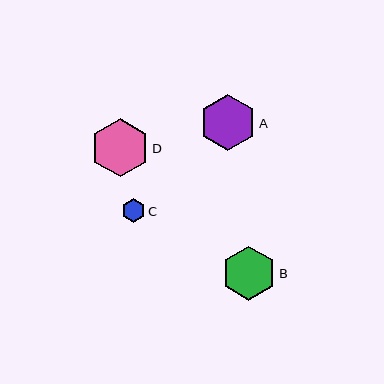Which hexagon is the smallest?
Hexagon C is the smallest with a size of approximately 23 pixels.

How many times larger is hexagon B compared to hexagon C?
Hexagon B is approximately 2.3 times the size of hexagon C.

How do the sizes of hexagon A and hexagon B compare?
Hexagon A and hexagon B are approximately the same size.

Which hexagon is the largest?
Hexagon D is the largest with a size of approximately 58 pixels.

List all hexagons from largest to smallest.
From largest to smallest: D, A, B, C.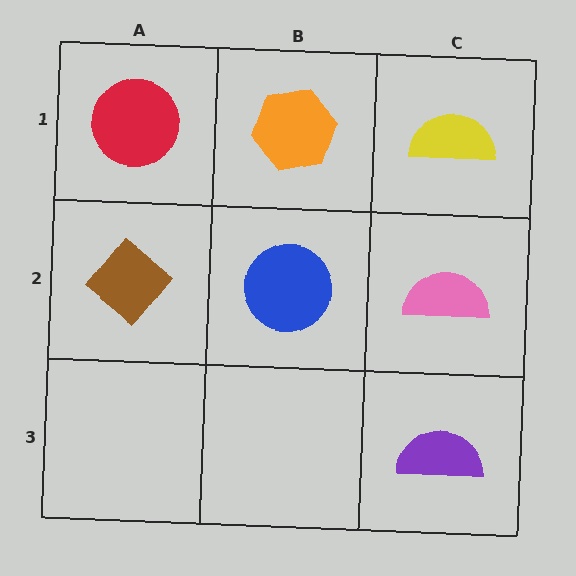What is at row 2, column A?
A brown diamond.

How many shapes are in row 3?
1 shape.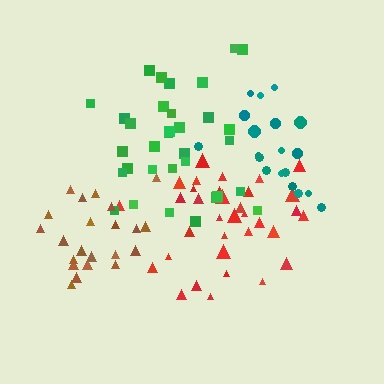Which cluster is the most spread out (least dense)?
Red.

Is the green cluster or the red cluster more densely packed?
Green.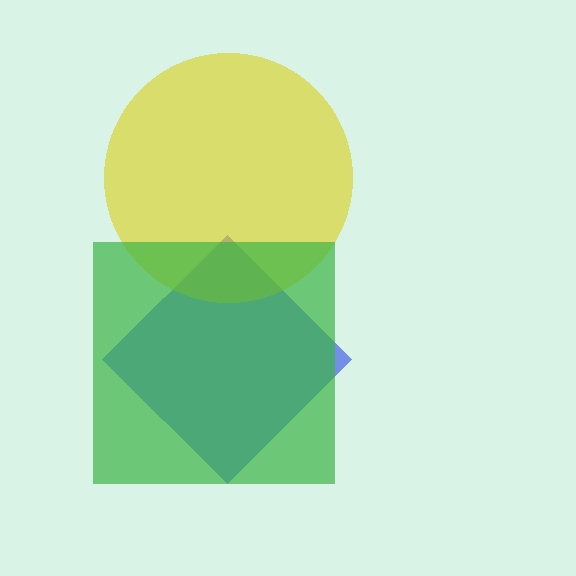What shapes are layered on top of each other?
The layered shapes are: a blue diamond, a yellow circle, a green square.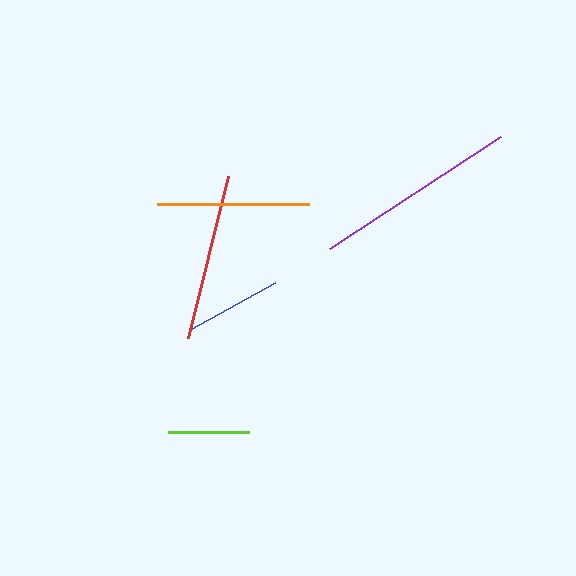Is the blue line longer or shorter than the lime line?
The blue line is longer than the lime line.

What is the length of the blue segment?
The blue segment is approximately 97 pixels long.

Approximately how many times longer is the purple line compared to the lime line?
The purple line is approximately 2.5 times the length of the lime line.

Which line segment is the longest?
The purple line is the longest at approximately 205 pixels.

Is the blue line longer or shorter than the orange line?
The orange line is longer than the blue line.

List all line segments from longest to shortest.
From longest to shortest: purple, red, orange, blue, lime.